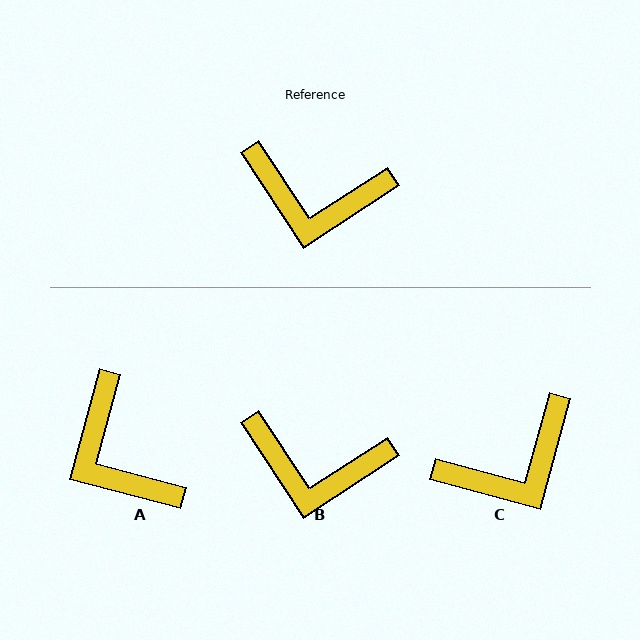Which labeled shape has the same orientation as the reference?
B.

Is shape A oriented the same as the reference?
No, it is off by about 48 degrees.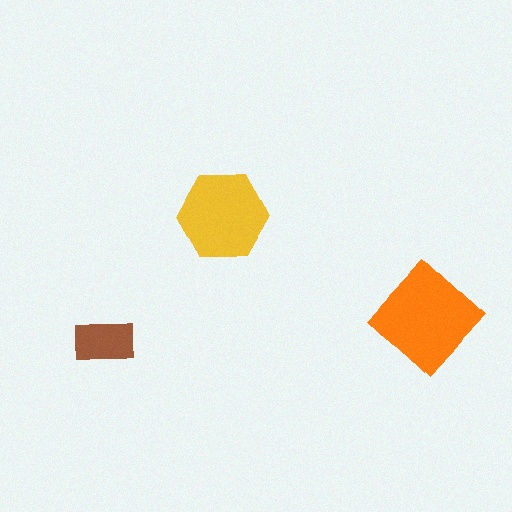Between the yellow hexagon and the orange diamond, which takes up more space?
The orange diamond.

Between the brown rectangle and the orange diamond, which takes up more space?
The orange diamond.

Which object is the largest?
The orange diamond.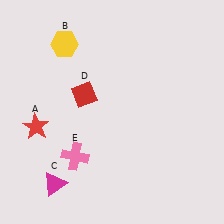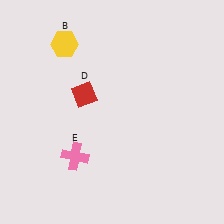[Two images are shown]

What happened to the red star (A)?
The red star (A) was removed in Image 2. It was in the bottom-left area of Image 1.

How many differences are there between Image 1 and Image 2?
There are 2 differences between the two images.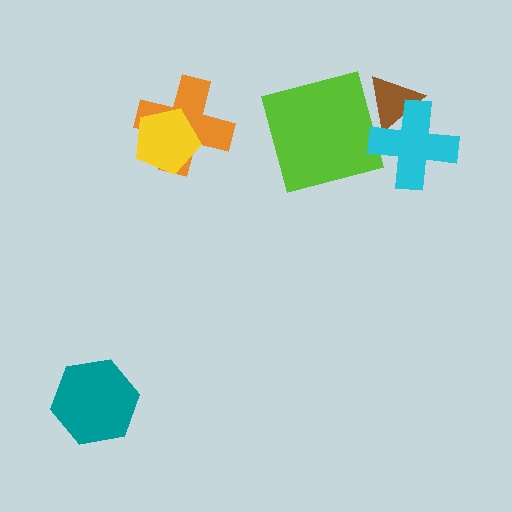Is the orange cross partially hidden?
Yes, it is partially covered by another shape.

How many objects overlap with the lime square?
0 objects overlap with the lime square.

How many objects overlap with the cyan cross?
1 object overlaps with the cyan cross.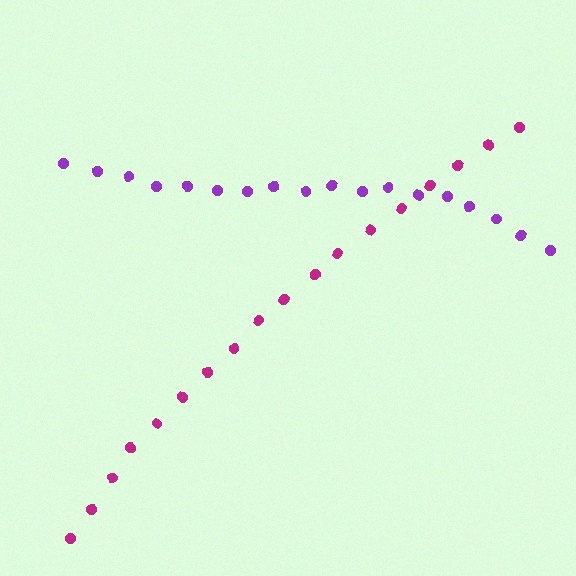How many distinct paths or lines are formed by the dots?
There are 2 distinct paths.